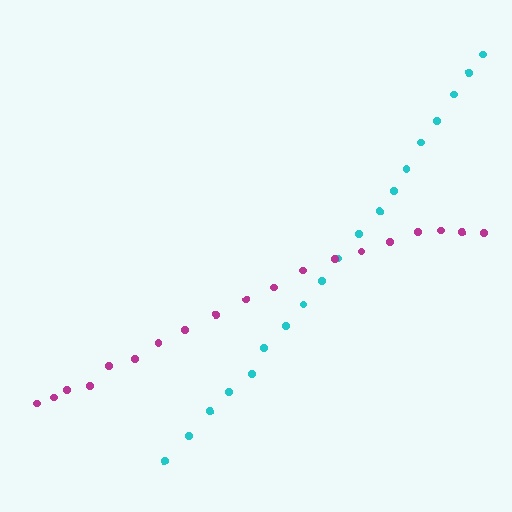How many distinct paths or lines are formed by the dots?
There are 2 distinct paths.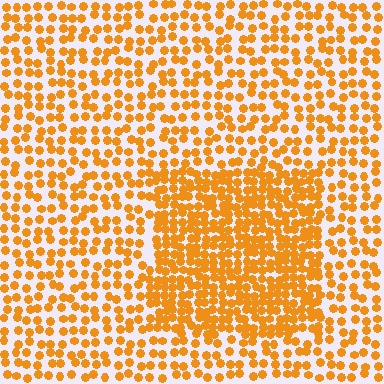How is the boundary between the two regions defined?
The boundary is defined by a change in element density (approximately 1.9x ratio). All elements are the same color, size, and shape.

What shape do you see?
I see a rectangle.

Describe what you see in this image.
The image contains small orange elements arranged at two different densities. A rectangle-shaped region is visible where the elements are more densely packed than the surrounding area.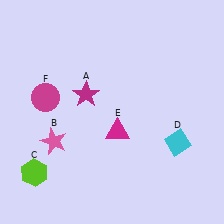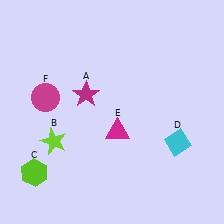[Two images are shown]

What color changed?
The star (B) changed from pink in Image 1 to lime in Image 2.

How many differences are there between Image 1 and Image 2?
There is 1 difference between the two images.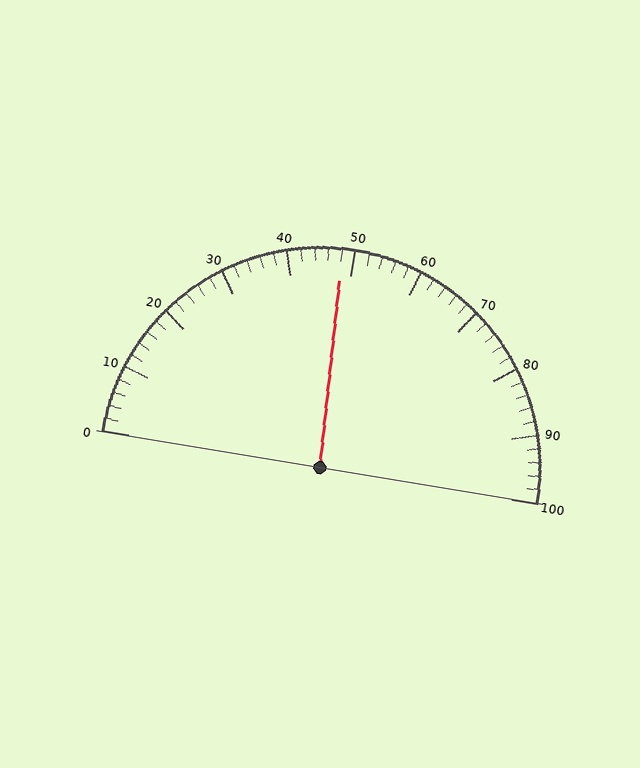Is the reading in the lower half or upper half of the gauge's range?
The reading is in the lower half of the range (0 to 100).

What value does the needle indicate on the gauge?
The needle indicates approximately 48.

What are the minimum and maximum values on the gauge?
The gauge ranges from 0 to 100.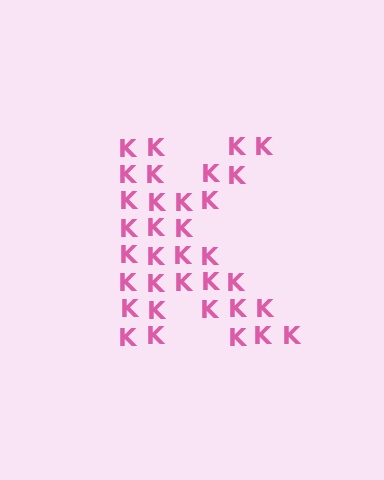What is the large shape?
The large shape is the letter K.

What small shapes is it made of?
It is made of small letter K's.